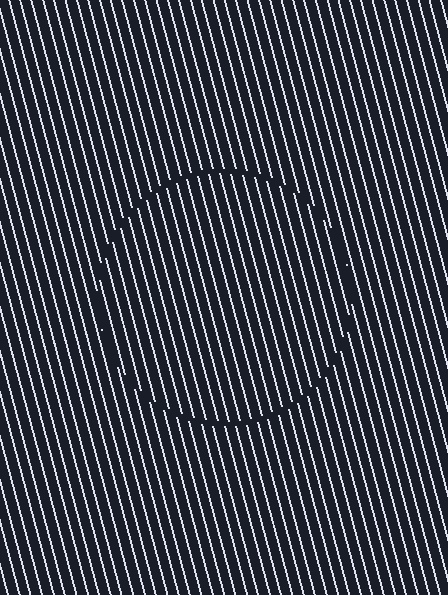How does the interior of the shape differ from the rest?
The interior of the shape contains the same grating, shifted by half a period — the contour is defined by the phase discontinuity where line-ends from the inner and outer gratings abut.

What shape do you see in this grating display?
An illusory circle. The interior of the shape contains the same grating, shifted by half a period — the contour is defined by the phase discontinuity where line-ends from the inner and outer gratings abut.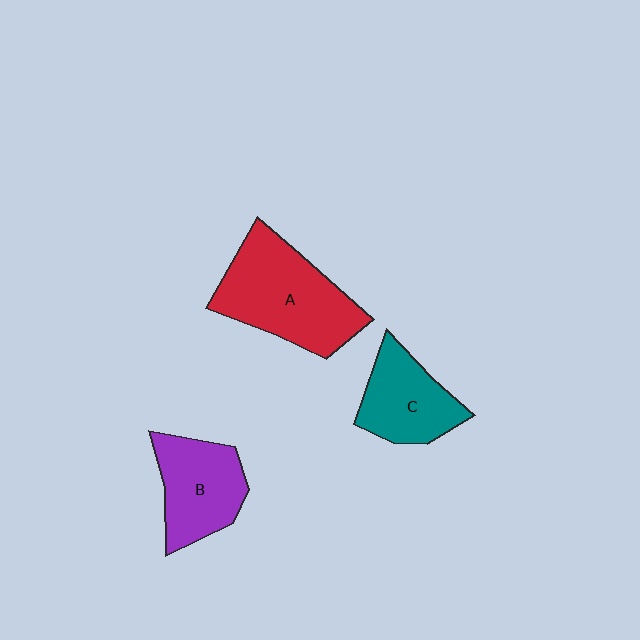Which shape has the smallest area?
Shape C (teal).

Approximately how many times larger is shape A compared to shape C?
Approximately 1.6 times.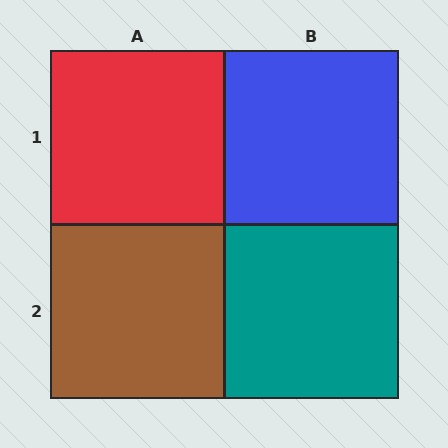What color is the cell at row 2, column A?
Brown.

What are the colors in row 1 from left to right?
Red, blue.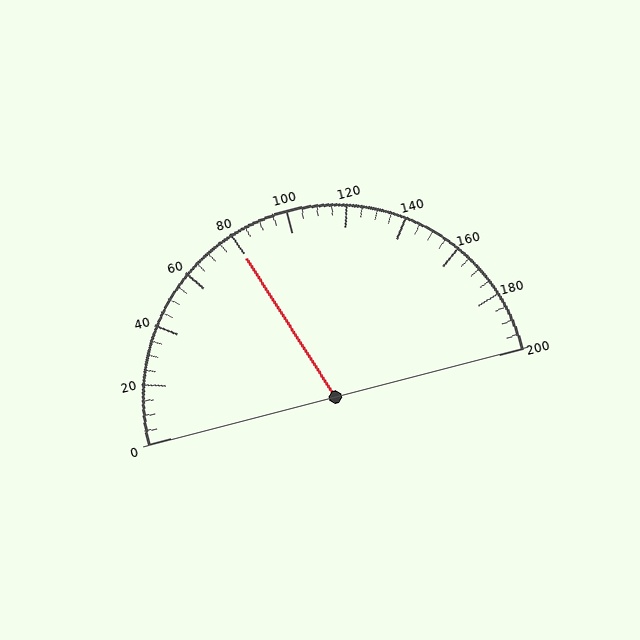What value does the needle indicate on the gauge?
The needle indicates approximately 80.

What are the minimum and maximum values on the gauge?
The gauge ranges from 0 to 200.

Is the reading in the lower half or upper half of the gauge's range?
The reading is in the lower half of the range (0 to 200).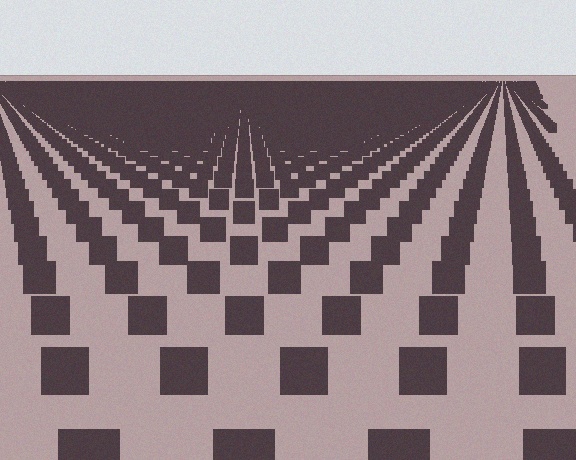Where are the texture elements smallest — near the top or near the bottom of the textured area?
Near the top.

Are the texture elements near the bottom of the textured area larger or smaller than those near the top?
Larger. Near the bottom, elements are closer to the viewer and appear at a bigger on-screen size.